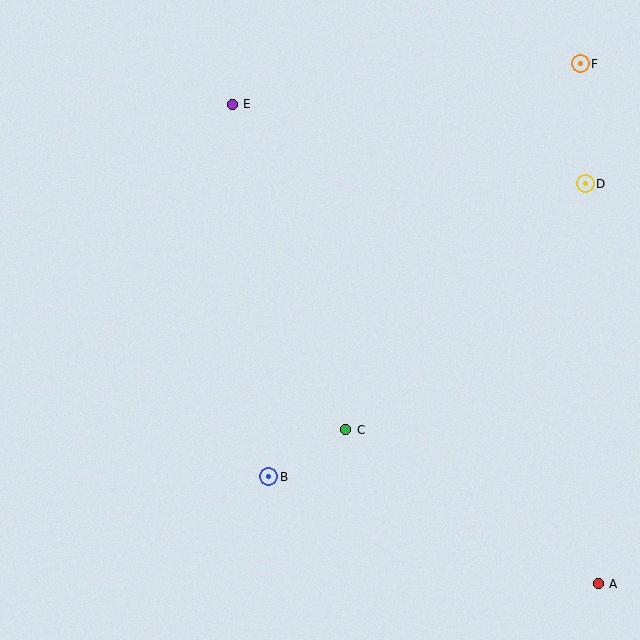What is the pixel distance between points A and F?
The distance between A and F is 520 pixels.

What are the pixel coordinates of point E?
Point E is at (232, 104).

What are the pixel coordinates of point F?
Point F is at (580, 64).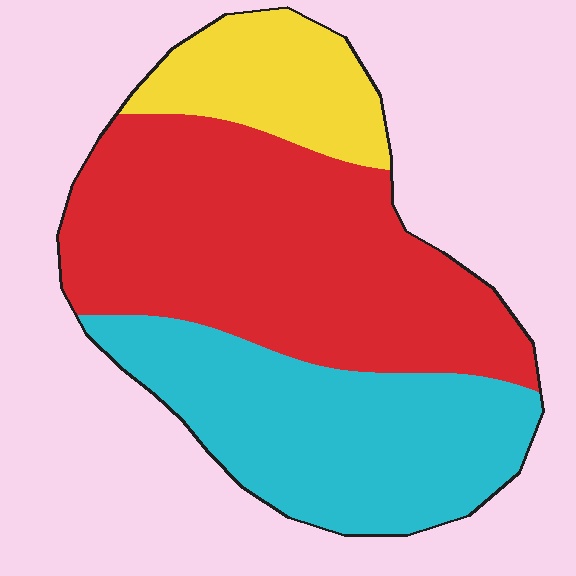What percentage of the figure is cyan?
Cyan takes up about one third (1/3) of the figure.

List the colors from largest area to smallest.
From largest to smallest: red, cyan, yellow.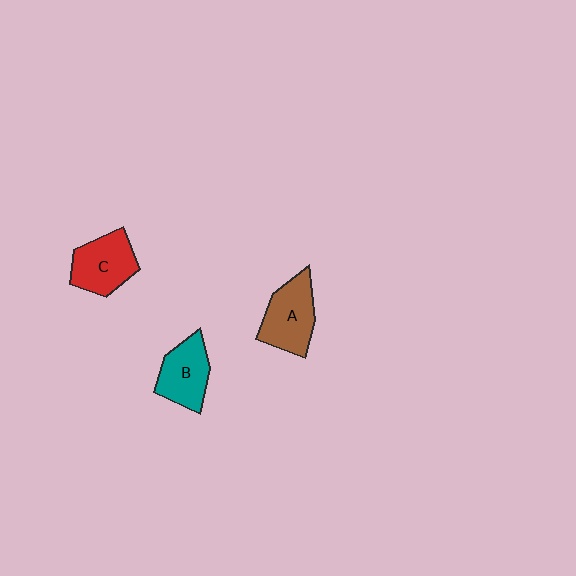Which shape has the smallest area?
Shape B (teal).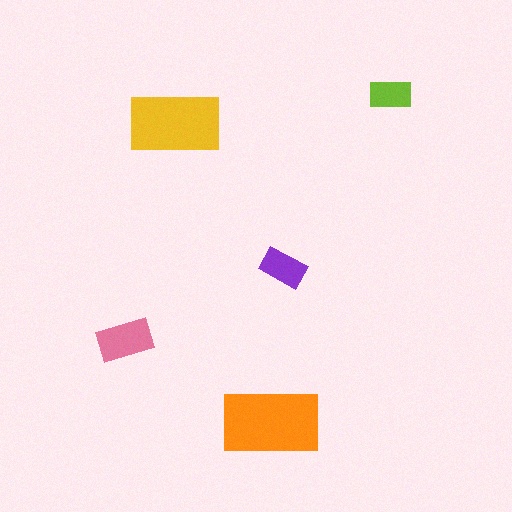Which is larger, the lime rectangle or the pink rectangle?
The pink one.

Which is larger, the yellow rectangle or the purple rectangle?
The yellow one.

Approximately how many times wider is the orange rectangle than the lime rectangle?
About 2.5 times wider.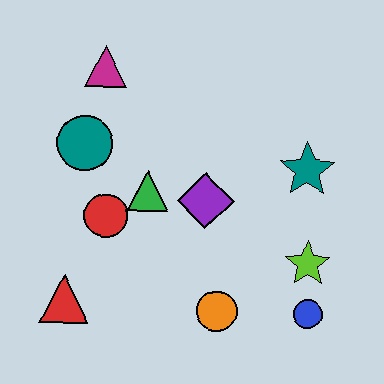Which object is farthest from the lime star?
The magenta triangle is farthest from the lime star.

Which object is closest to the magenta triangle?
The teal circle is closest to the magenta triangle.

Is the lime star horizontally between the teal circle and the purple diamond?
No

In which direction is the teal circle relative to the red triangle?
The teal circle is above the red triangle.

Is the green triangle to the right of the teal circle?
Yes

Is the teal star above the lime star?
Yes